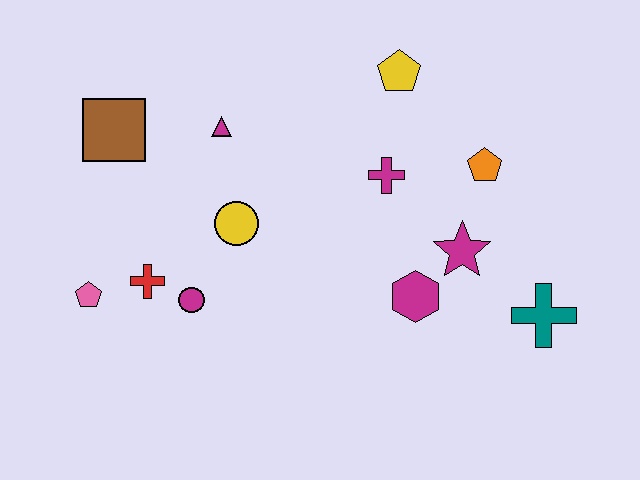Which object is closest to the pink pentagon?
The red cross is closest to the pink pentagon.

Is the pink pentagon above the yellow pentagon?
No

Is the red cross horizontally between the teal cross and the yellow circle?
No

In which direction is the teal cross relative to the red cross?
The teal cross is to the right of the red cross.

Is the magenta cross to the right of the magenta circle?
Yes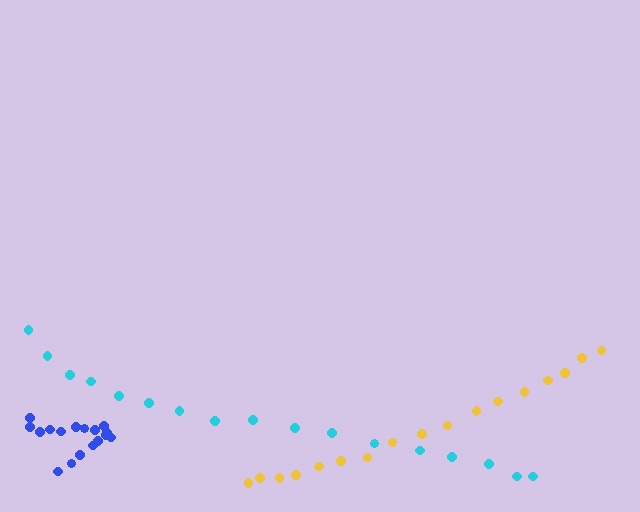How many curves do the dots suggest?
There are 3 distinct paths.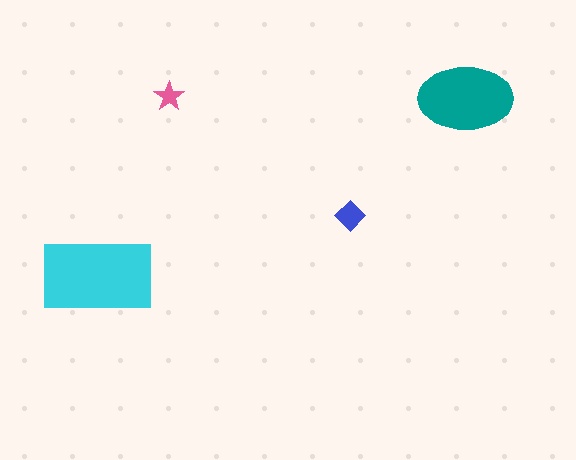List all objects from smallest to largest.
The pink star, the blue diamond, the teal ellipse, the cyan rectangle.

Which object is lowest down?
The cyan rectangle is bottommost.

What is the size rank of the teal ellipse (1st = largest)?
2nd.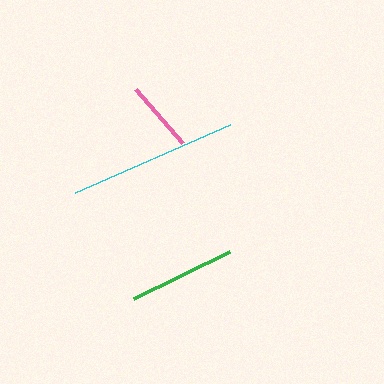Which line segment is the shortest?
The pink line is the shortest at approximately 72 pixels.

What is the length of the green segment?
The green segment is approximately 106 pixels long.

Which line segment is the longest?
The cyan line is the longest at approximately 169 pixels.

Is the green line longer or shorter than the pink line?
The green line is longer than the pink line.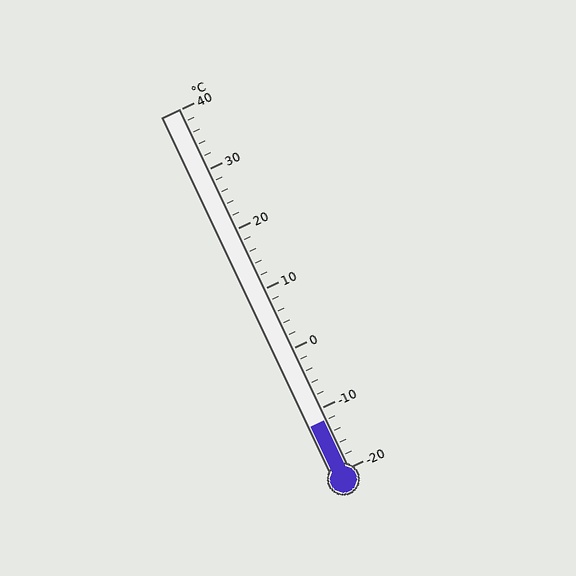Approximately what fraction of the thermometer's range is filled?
The thermometer is filled to approximately 15% of its range.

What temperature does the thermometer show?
The thermometer shows approximately -12°C.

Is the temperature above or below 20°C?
The temperature is below 20°C.